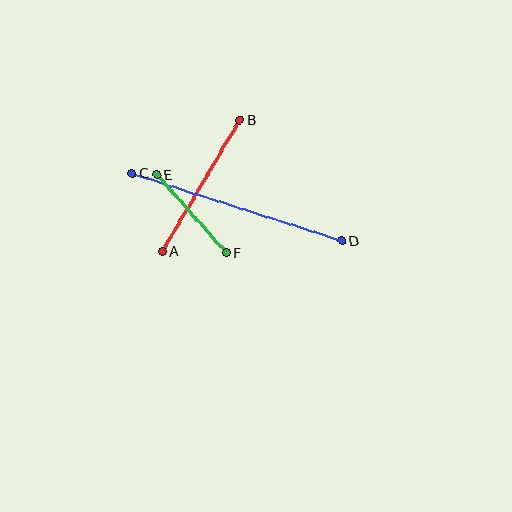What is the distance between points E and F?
The distance is approximately 104 pixels.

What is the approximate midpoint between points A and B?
The midpoint is at approximately (201, 186) pixels.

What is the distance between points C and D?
The distance is approximately 220 pixels.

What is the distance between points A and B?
The distance is approximately 153 pixels.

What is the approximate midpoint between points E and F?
The midpoint is at approximately (191, 214) pixels.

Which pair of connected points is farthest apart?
Points C and D are farthest apart.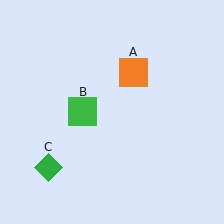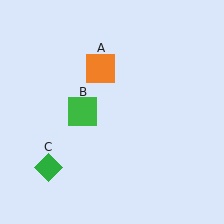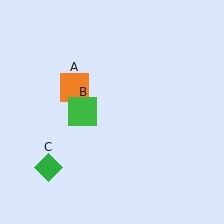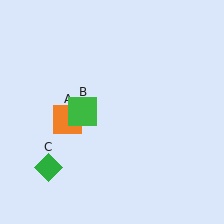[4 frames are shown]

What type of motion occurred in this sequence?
The orange square (object A) rotated counterclockwise around the center of the scene.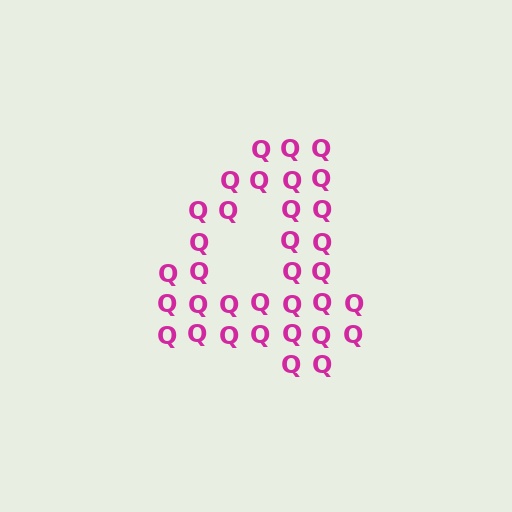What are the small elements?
The small elements are letter Q's.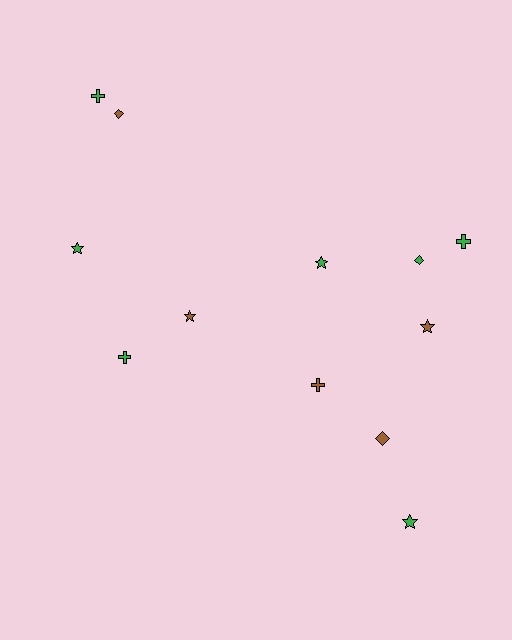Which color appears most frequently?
Green, with 7 objects.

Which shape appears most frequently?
Star, with 5 objects.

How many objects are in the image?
There are 12 objects.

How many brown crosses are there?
There is 1 brown cross.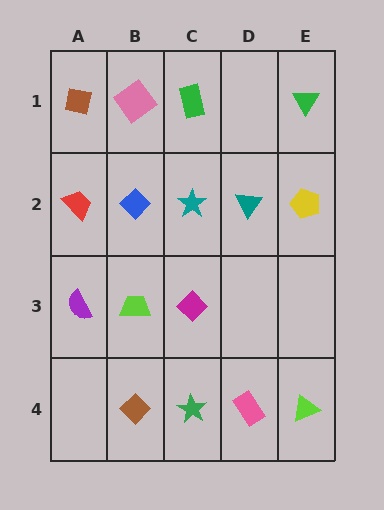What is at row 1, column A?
A brown square.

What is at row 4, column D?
A pink rectangle.